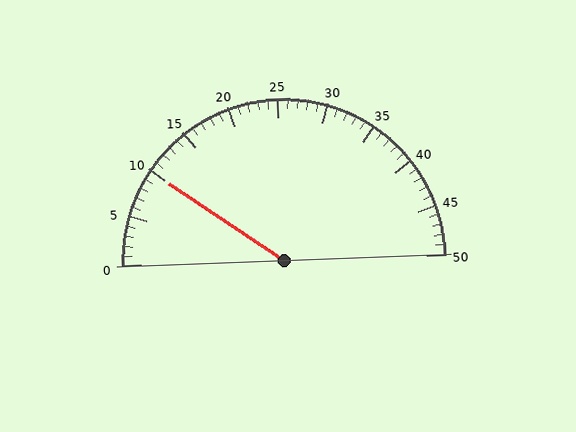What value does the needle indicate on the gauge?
The needle indicates approximately 10.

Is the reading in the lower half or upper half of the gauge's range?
The reading is in the lower half of the range (0 to 50).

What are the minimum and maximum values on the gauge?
The gauge ranges from 0 to 50.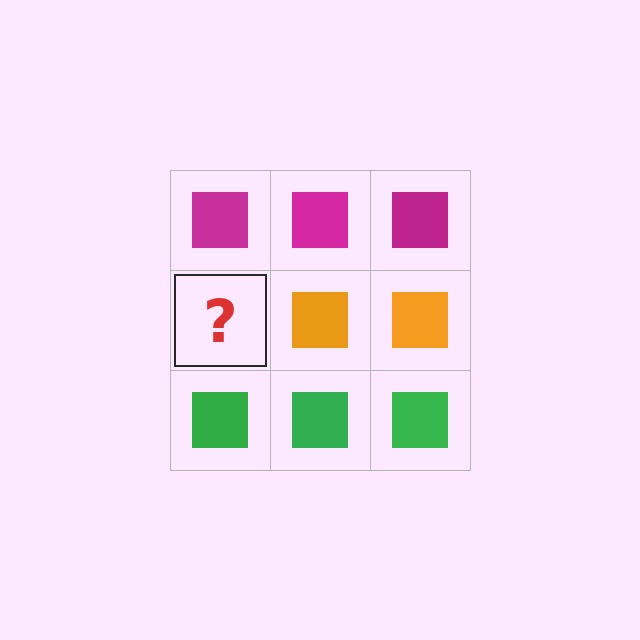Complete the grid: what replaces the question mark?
The question mark should be replaced with an orange square.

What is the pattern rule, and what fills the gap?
The rule is that each row has a consistent color. The gap should be filled with an orange square.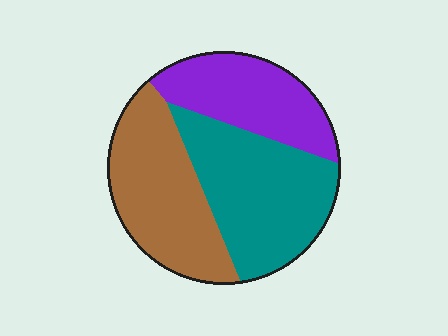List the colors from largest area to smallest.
From largest to smallest: teal, brown, purple.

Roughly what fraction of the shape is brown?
Brown covers 35% of the shape.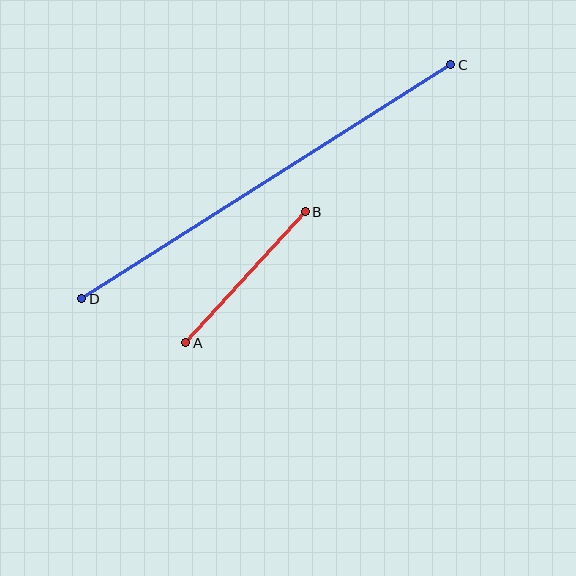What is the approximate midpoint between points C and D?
The midpoint is at approximately (266, 182) pixels.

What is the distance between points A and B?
The distance is approximately 177 pixels.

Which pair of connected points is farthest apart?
Points C and D are farthest apart.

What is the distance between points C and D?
The distance is approximately 437 pixels.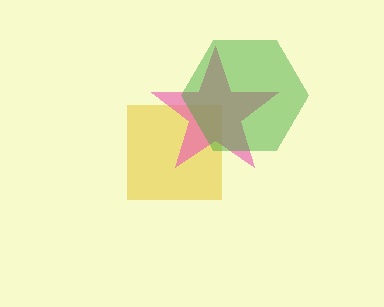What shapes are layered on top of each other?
The layered shapes are: a yellow square, a pink star, a green hexagon.